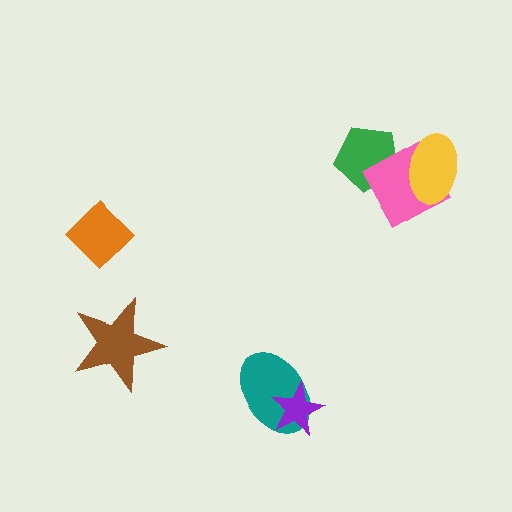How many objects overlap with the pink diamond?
2 objects overlap with the pink diamond.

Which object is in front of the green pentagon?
The pink diamond is in front of the green pentagon.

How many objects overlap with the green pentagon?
1 object overlaps with the green pentagon.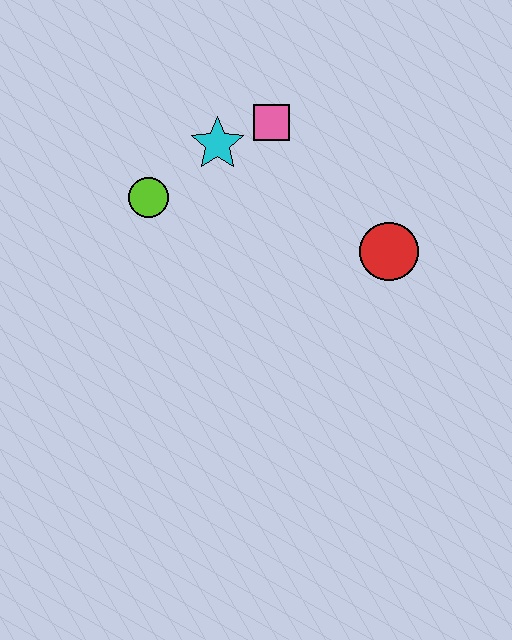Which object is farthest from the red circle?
The lime circle is farthest from the red circle.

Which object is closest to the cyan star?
The pink square is closest to the cyan star.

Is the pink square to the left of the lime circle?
No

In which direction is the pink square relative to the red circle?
The pink square is above the red circle.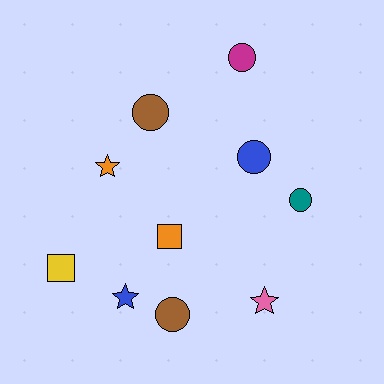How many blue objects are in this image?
There are 2 blue objects.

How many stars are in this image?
There are 3 stars.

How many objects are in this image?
There are 10 objects.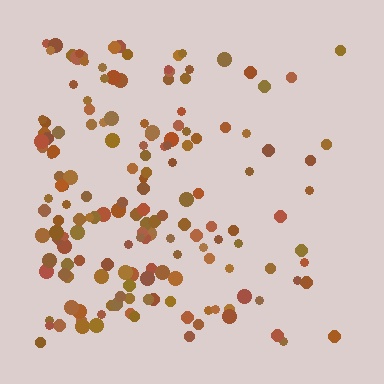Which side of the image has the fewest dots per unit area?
The right.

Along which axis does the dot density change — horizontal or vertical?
Horizontal.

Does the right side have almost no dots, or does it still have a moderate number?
Still a moderate number, just noticeably fewer than the left.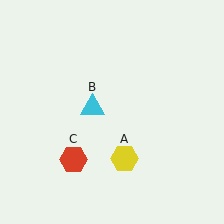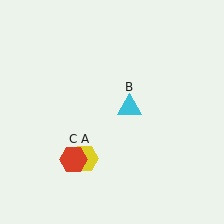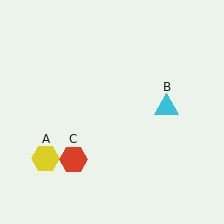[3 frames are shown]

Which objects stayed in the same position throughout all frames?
Red hexagon (object C) remained stationary.